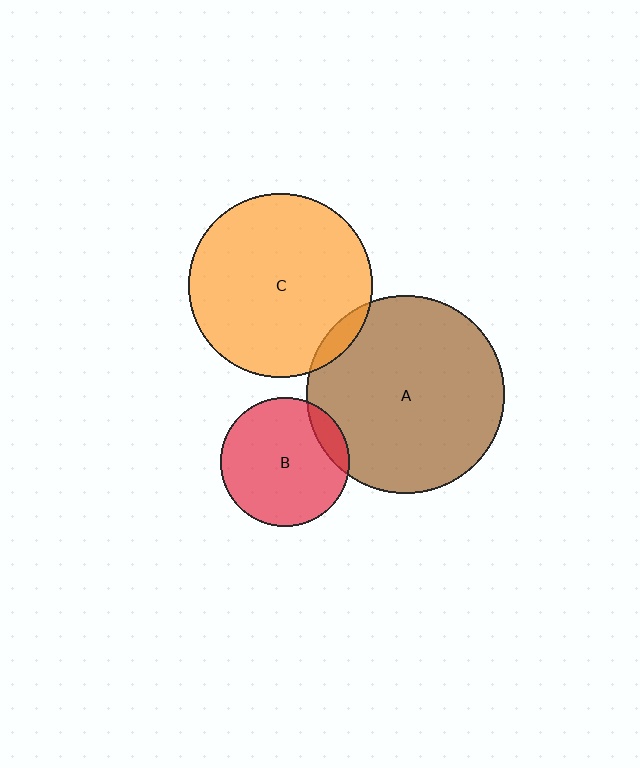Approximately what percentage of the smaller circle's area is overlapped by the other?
Approximately 10%.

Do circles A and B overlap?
Yes.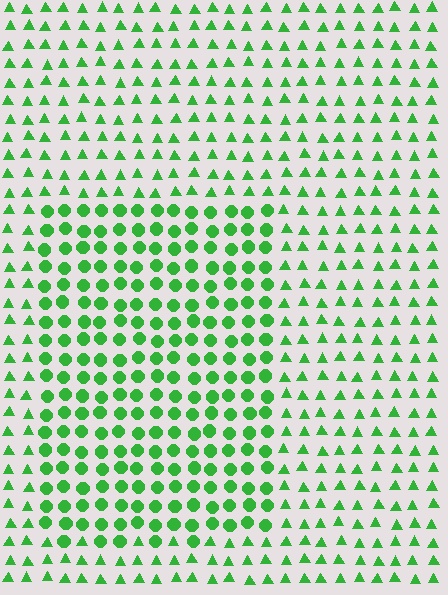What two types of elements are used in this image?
The image uses circles inside the rectangle region and triangles outside it.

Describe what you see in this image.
The image is filled with small green elements arranged in a uniform grid. A rectangle-shaped region contains circles, while the surrounding area contains triangles. The boundary is defined purely by the change in element shape.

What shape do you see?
I see a rectangle.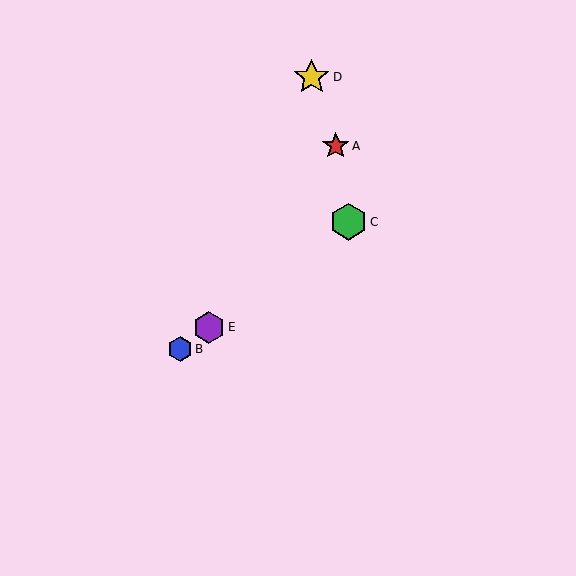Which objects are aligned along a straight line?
Objects B, C, E are aligned along a straight line.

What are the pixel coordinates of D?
Object D is at (312, 77).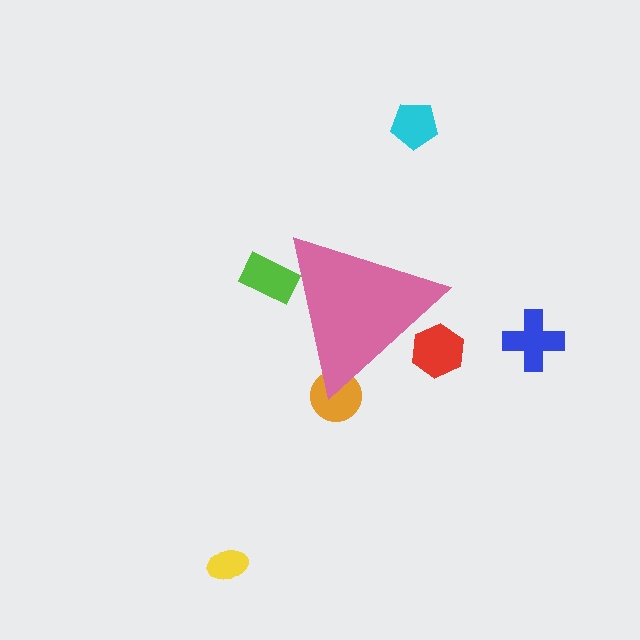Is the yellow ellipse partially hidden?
No, the yellow ellipse is fully visible.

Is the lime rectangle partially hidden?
Yes, the lime rectangle is partially hidden behind the pink triangle.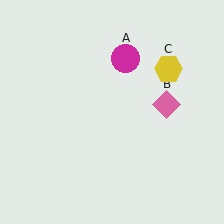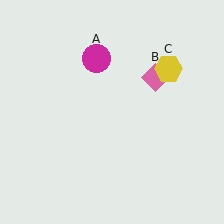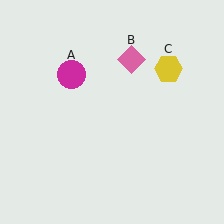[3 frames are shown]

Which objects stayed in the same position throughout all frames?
Yellow hexagon (object C) remained stationary.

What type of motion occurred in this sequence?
The magenta circle (object A), pink diamond (object B) rotated counterclockwise around the center of the scene.